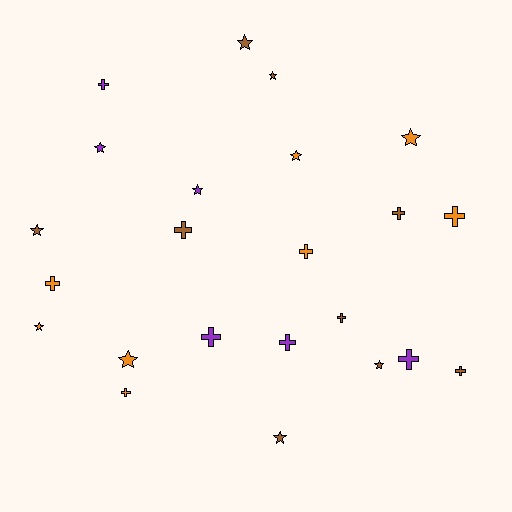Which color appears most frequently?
Brown, with 9 objects.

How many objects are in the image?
There are 23 objects.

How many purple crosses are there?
There are 4 purple crosses.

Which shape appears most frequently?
Cross, with 12 objects.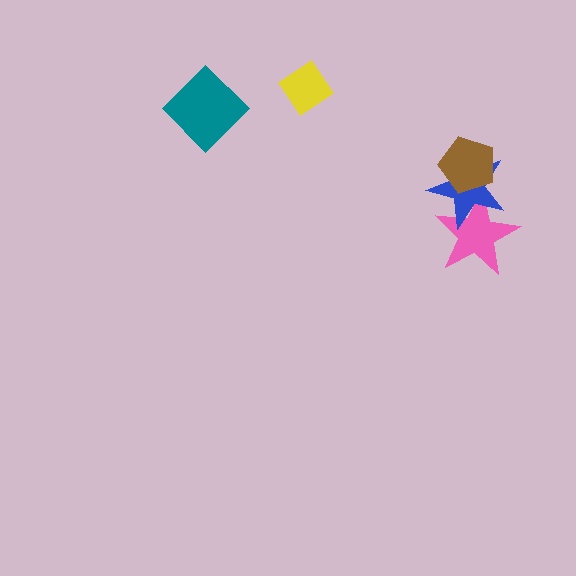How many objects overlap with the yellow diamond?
0 objects overlap with the yellow diamond.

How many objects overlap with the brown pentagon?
1 object overlaps with the brown pentagon.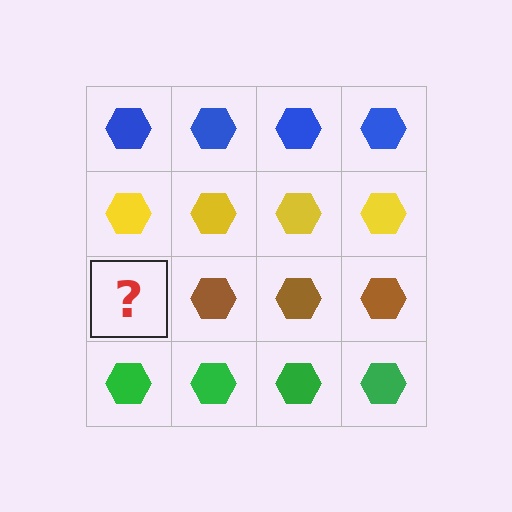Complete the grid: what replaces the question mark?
The question mark should be replaced with a brown hexagon.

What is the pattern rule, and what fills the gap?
The rule is that each row has a consistent color. The gap should be filled with a brown hexagon.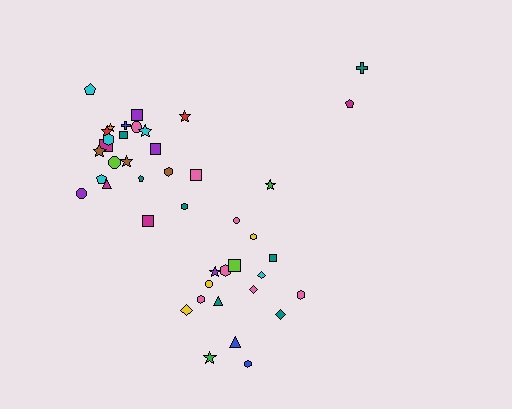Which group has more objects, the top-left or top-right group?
The top-left group.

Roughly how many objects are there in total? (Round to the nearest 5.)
Roughly 45 objects in total.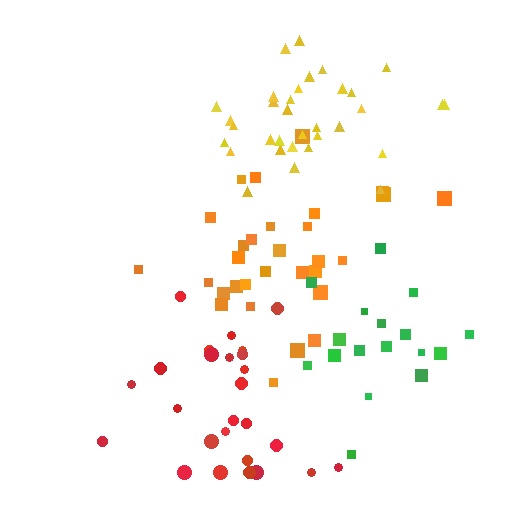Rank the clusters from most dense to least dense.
yellow, red, green, orange.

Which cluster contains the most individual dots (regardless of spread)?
Yellow (33).